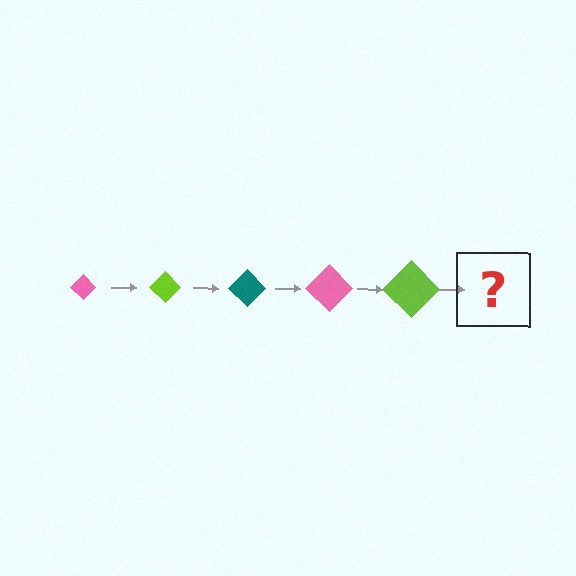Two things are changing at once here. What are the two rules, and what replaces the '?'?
The two rules are that the diamond grows larger each step and the color cycles through pink, lime, and teal. The '?' should be a teal diamond, larger than the previous one.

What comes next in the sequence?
The next element should be a teal diamond, larger than the previous one.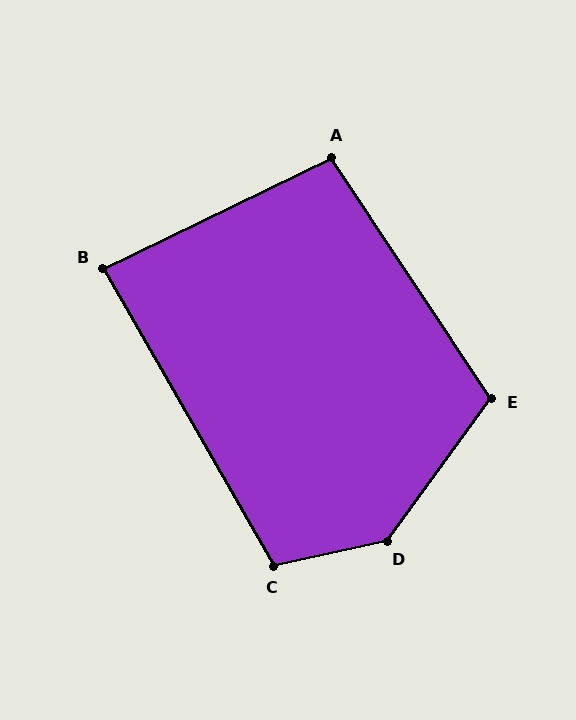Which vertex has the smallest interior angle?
B, at approximately 86 degrees.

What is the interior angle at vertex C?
Approximately 107 degrees (obtuse).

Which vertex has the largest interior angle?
D, at approximately 138 degrees.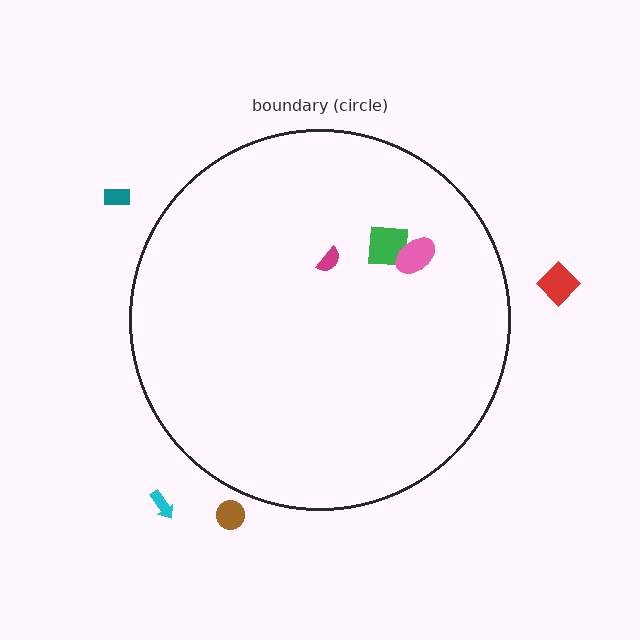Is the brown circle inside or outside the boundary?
Outside.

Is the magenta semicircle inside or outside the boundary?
Inside.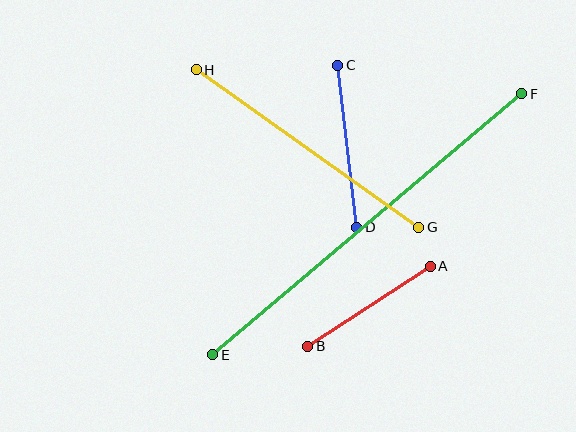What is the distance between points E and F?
The distance is approximately 404 pixels.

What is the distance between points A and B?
The distance is approximately 146 pixels.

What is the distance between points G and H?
The distance is approximately 273 pixels.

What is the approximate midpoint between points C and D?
The midpoint is at approximately (347, 146) pixels.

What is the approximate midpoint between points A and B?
The midpoint is at approximately (369, 306) pixels.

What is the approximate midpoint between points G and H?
The midpoint is at approximately (308, 149) pixels.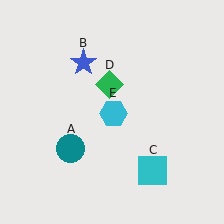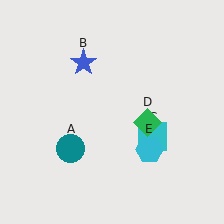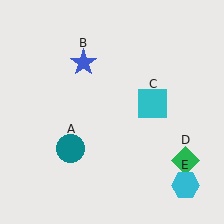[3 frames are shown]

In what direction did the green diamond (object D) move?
The green diamond (object D) moved down and to the right.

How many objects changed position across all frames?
3 objects changed position: cyan square (object C), green diamond (object D), cyan hexagon (object E).